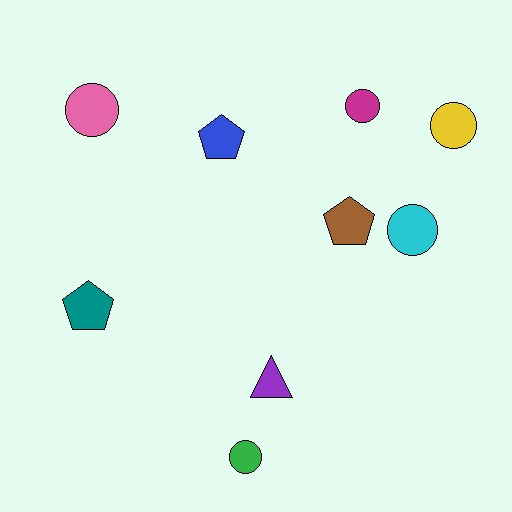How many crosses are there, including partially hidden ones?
There are no crosses.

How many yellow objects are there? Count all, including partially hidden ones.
There is 1 yellow object.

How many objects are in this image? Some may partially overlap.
There are 9 objects.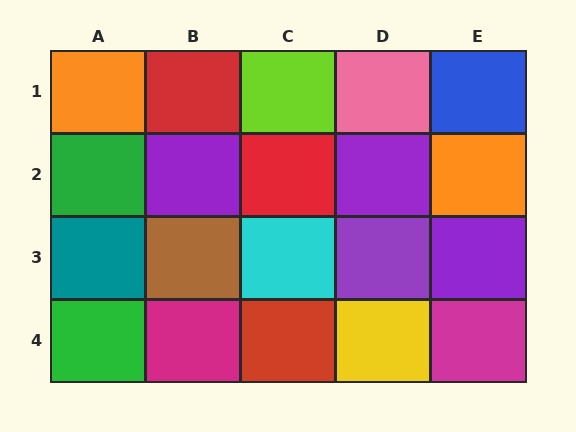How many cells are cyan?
1 cell is cyan.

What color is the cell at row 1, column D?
Pink.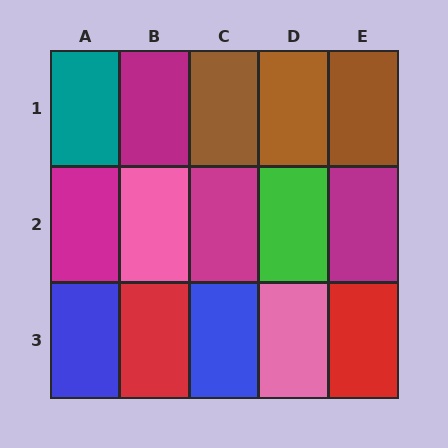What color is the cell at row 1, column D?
Brown.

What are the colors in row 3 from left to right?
Blue, red, blue, pink, red.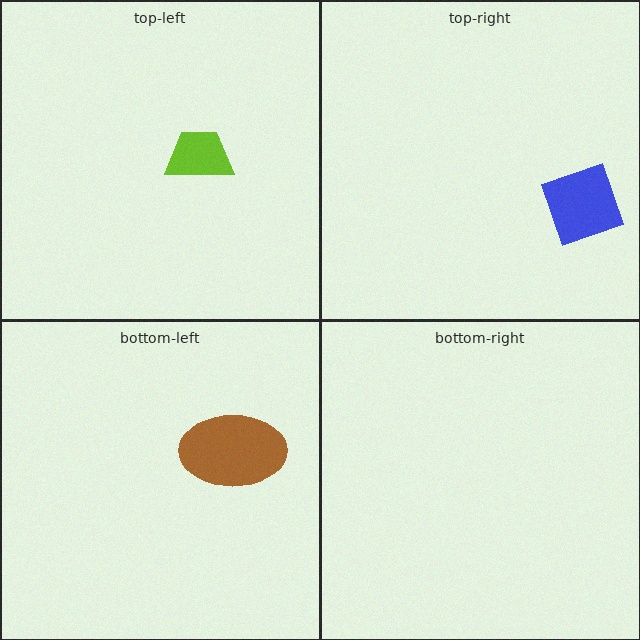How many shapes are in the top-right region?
1.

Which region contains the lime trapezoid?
The top-left region.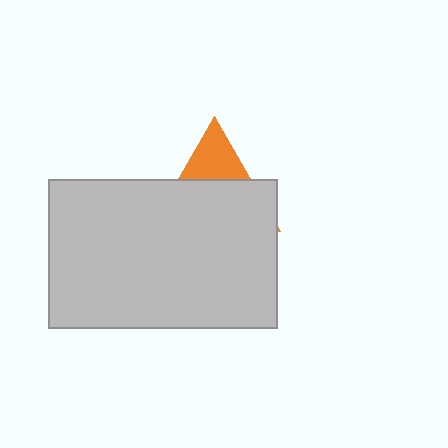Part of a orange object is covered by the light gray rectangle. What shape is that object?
It is a triangle.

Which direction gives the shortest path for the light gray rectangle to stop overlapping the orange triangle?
Moving down gives the shortest separation.